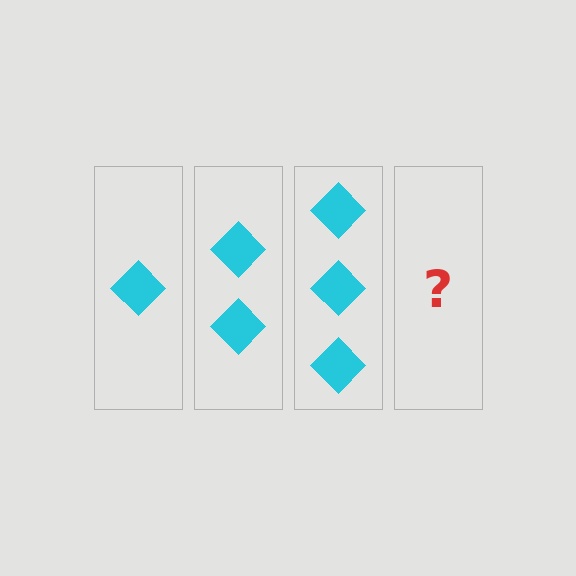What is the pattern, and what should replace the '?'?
The pattern is that each step adds one more diamond. The '?' should be 4 diamonds.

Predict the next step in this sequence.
The next step is 4 diamonds.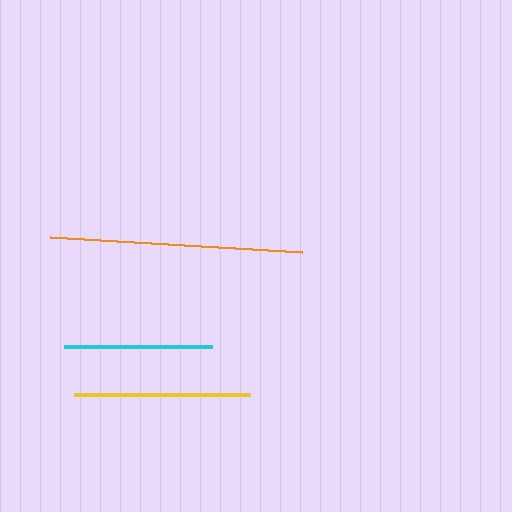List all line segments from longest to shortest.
From longest to shortest: orange, yellow, cyan.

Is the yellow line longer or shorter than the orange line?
The orange line is longer than the yellow line.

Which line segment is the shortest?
The cyan line is the shortest at approximately 148 pixels.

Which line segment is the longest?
The orange line is the longest at approximately 252 pixels.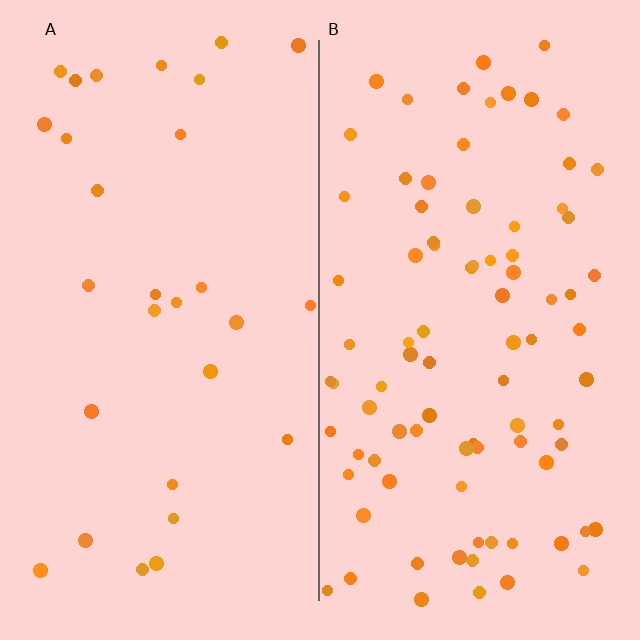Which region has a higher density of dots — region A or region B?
B (the right).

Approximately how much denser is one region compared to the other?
Approximately 3.0× — region B over region A.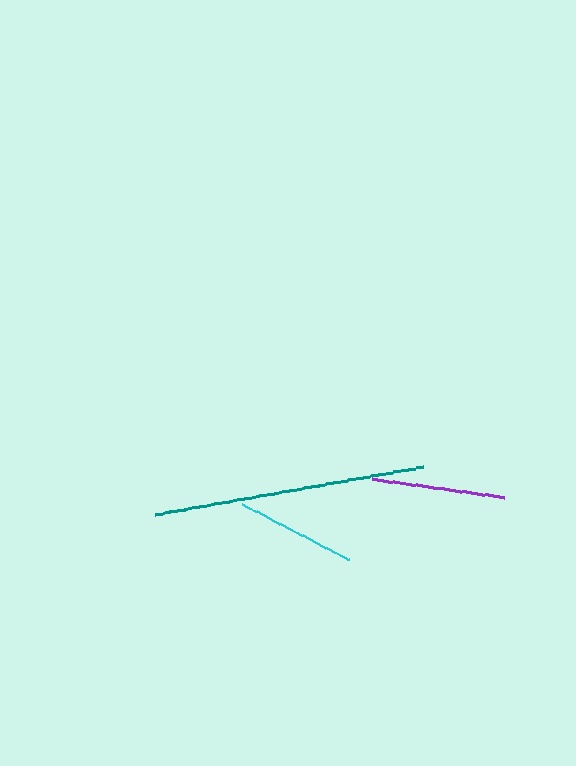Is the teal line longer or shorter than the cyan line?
The teal line is longer than the cyan line.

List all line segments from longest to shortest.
From longest to shortest: teal, purple, cyan.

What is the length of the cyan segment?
The cyan segment is approximately 120 pixels long.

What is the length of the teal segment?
The teal segment is approximately 272 pixels long.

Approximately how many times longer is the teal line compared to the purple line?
The teal line is approximately 2.0 times the length of the purple line.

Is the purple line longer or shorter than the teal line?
The teal line is longer than the purple line.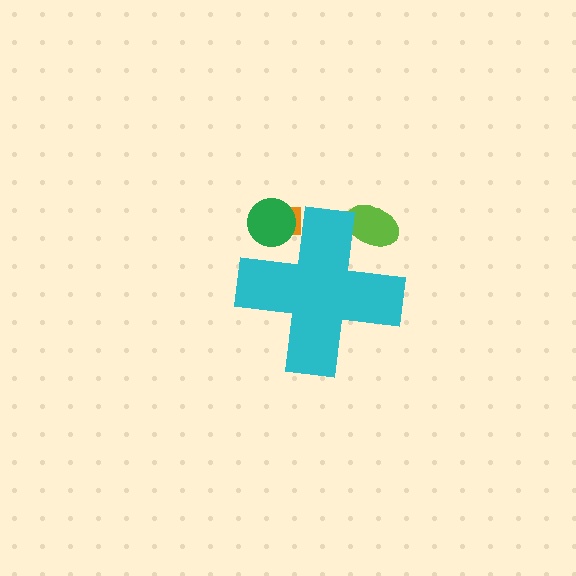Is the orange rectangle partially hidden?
Yes, the orange rectangle is partially hidden behind the cyan cross.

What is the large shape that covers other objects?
A cyan cross.